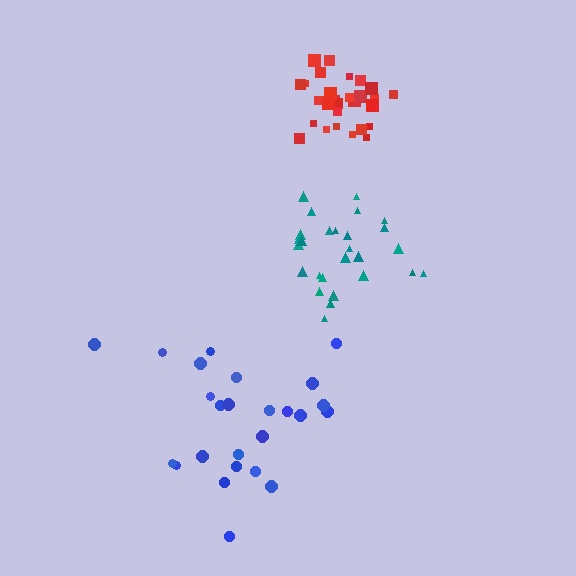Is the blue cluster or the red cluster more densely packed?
Red.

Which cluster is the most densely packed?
Red.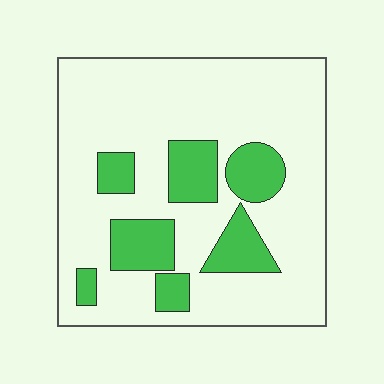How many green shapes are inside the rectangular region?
7.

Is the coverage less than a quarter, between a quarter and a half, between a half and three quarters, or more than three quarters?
Less than a quarter.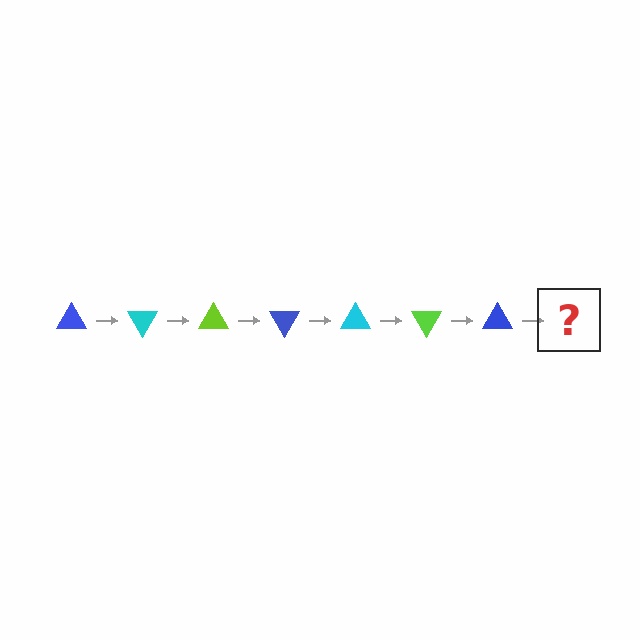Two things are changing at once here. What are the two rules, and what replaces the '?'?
The two rules are that it rotates 60 degrees each step and the color cycles through blue, cyan, and lime. The '?' should be a cyan triangle, rotated 420 degrees from the start.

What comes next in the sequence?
The next element should be a cyan triangle, rotated 420 degrees from the start.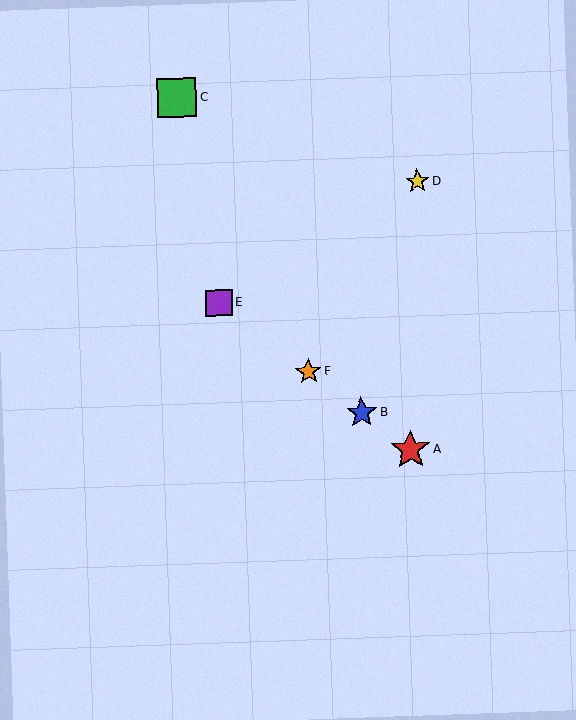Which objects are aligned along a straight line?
Objects A, B, E, F are aligned along a straight line.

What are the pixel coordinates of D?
Object D is at (417, 181).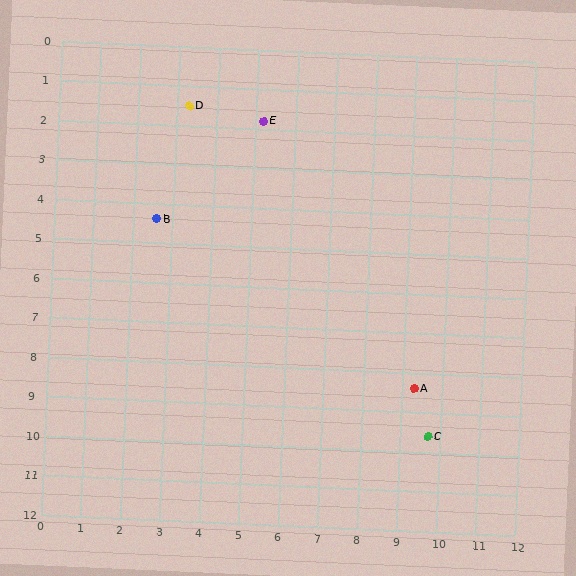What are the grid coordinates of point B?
Point B is at approximately (2.6, 4.4).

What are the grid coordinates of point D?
Point D is at approximately (3.3, 1.5).